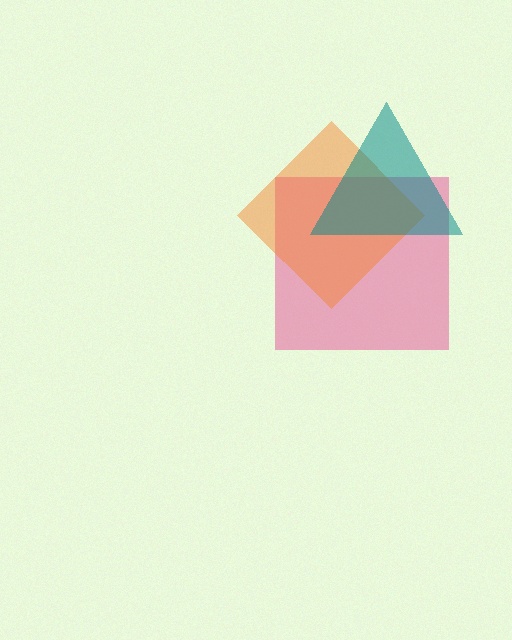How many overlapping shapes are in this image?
There are 3 overlapping shapes in the image.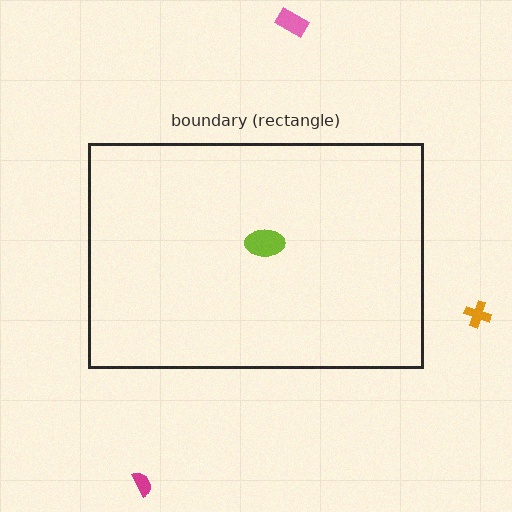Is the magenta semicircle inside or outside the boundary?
Outside.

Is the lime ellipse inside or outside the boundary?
Inside.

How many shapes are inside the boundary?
1 inside, 3 outside.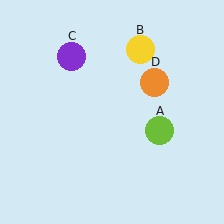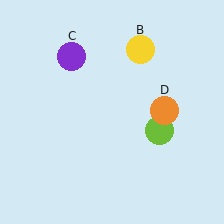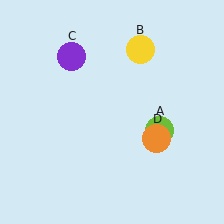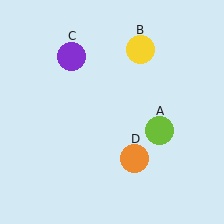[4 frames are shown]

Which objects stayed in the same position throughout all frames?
Lime circle (object A) and yellow circle (object B) and purple circle (object C) remained stationary.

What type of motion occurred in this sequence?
The orange circle (object D) rotated clockwise around the center of the scene.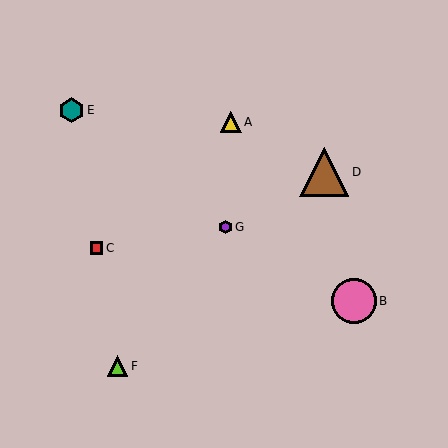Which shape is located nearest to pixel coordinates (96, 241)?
The red square (labeled C) at (96, 248) is nearest to that location.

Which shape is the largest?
The brown triangle (labeled D) is the largest.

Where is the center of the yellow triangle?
The center of the yellow triangle is at (231, 122).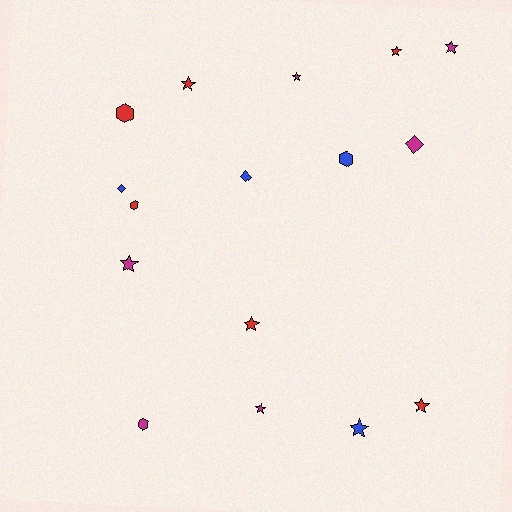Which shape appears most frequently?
Star, with 9 objects.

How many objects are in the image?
There are 16 objects.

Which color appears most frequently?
Magenta, with 6 objects.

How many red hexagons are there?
There are 2 red hexagons.